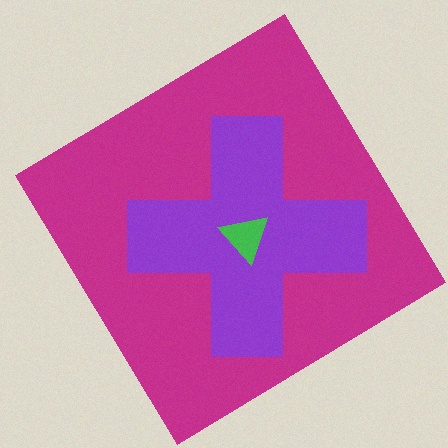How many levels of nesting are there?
3.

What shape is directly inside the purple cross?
The green triangle.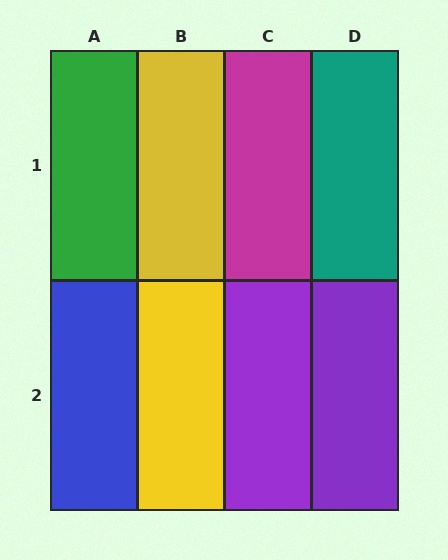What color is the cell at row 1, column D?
Teal.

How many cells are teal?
1 cell is teal.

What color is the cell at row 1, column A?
Green.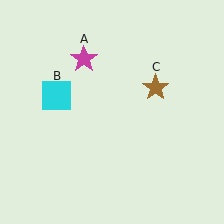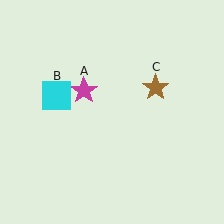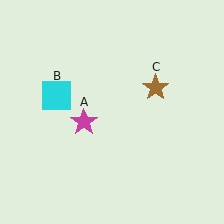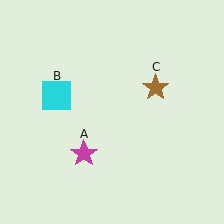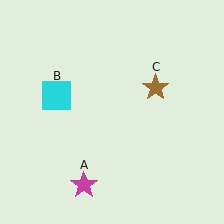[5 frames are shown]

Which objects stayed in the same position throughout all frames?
Cyan square (object B) and brown star (object C) remained stationary.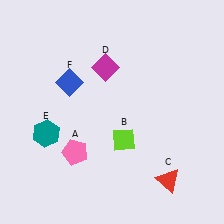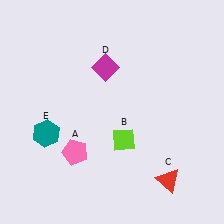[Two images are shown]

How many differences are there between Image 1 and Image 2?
There is 1 difference between the two images.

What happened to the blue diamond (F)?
The blue diamond (F) was removed in Image 2. It was in the top-left area of Image 1.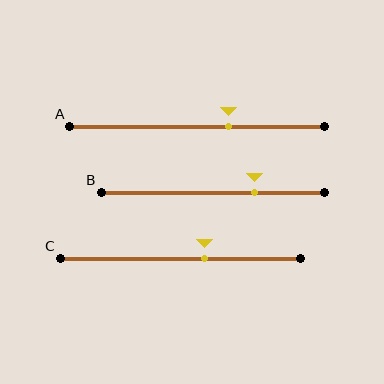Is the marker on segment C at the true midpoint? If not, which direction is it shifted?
No, the marker on segment C is shifted to the right by about 10% of the segment length.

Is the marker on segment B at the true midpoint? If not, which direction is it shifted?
No, the marker on segment B is shifted to the right by about 19% of the segment length.